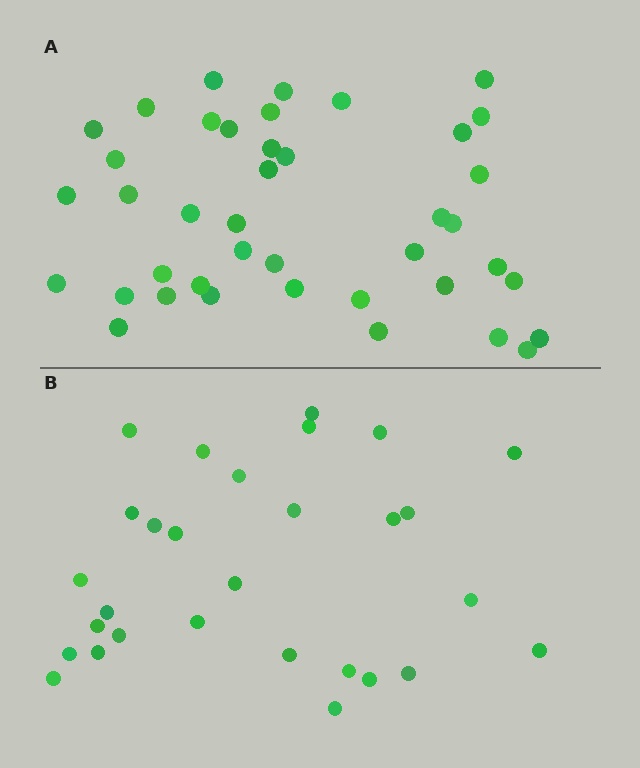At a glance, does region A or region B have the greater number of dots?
Region A (the top region) has more dots.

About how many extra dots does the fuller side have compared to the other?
Region A has roughly 12 or so more dots than region B.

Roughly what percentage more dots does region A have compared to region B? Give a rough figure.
About 40% more.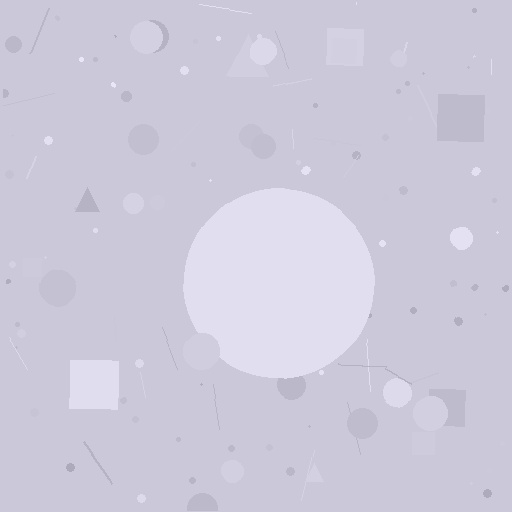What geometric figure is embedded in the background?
A circle is embedded in the background.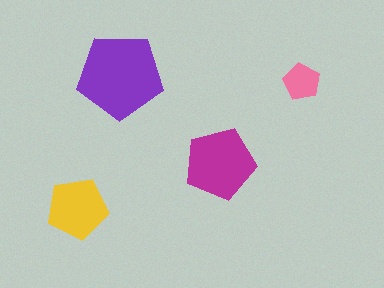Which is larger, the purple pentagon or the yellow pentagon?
The purple one.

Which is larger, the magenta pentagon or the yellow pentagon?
The magenta one.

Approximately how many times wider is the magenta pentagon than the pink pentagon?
About 2 times wider.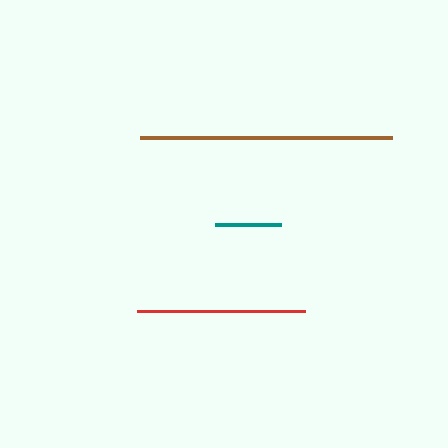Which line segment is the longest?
The brown line is the longest at approximately 252 pixels.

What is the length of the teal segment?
The teal segment is approximately 66 pixels long.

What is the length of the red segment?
The red segment is approximately 168 pixels long.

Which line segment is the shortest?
The teal line is the shortest at approximately 66 pixels.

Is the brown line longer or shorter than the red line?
The brown line is longer than the red line.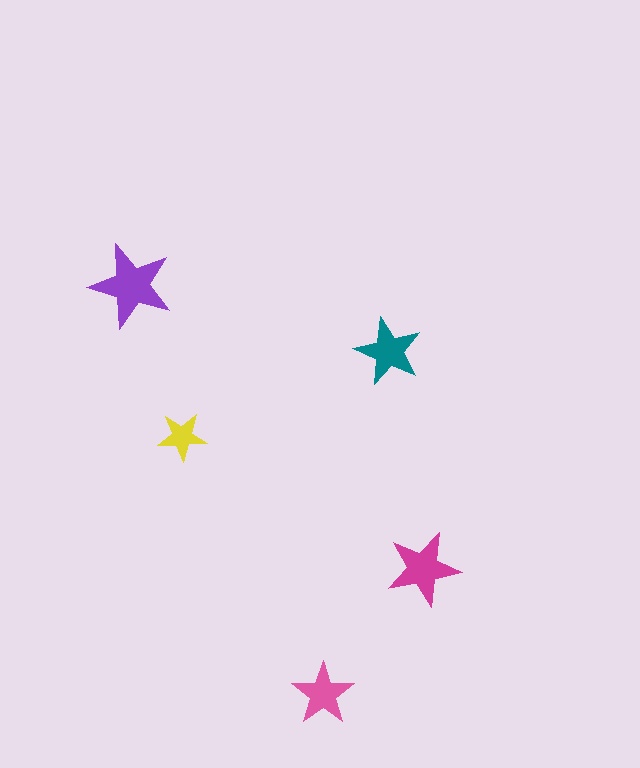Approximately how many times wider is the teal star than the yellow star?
About 1.5 times wider.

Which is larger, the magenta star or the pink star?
The magenta one.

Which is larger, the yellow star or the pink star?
The pink one.